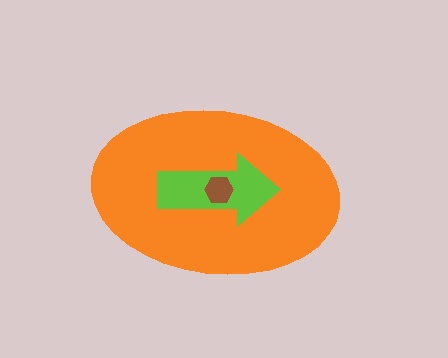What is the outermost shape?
The orange ellipse.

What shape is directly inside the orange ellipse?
The lime arrow.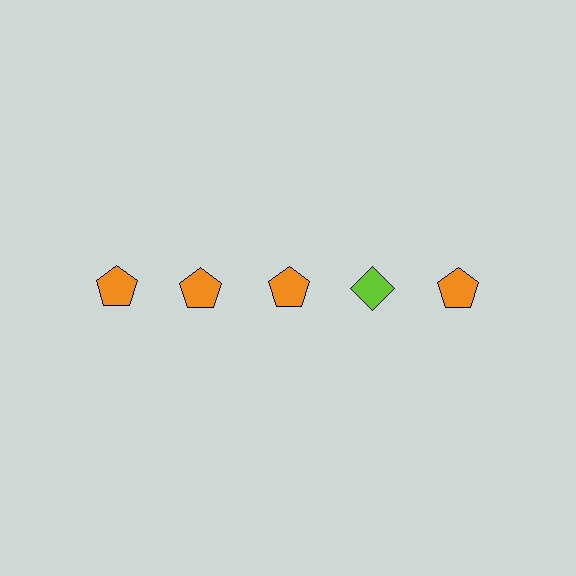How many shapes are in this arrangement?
There are 5 shapes arranged in a grid pattern.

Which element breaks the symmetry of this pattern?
The lime diamond in the top row, second from right column breaks the symmetry. All other shapes are orange pentagons.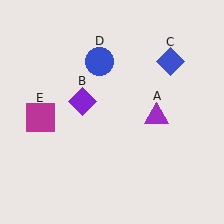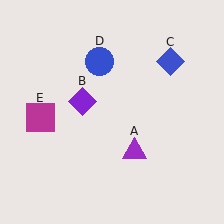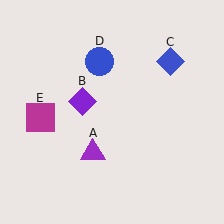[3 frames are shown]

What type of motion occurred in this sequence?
The purple triangle (object A) rotated clockwise around the center of the scene.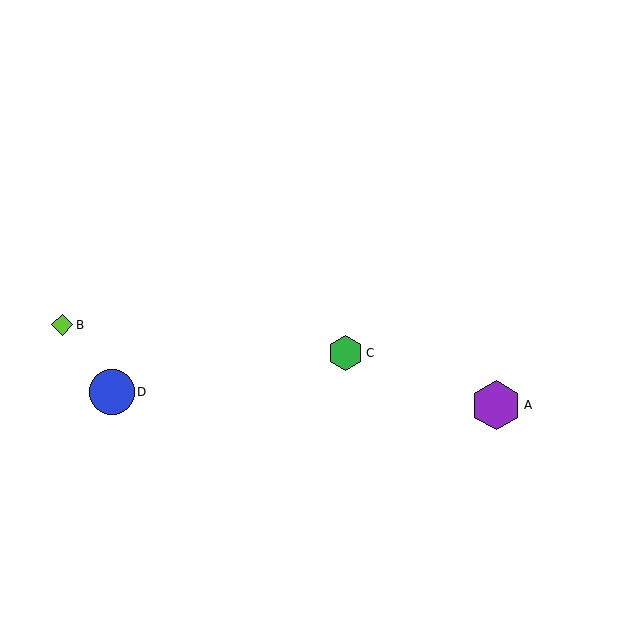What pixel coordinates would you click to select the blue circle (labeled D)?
Click at (112, 392) to select the blue circle D.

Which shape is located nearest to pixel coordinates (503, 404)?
The purple hexagon (labeled A) at (496, 405) is nearest to that location.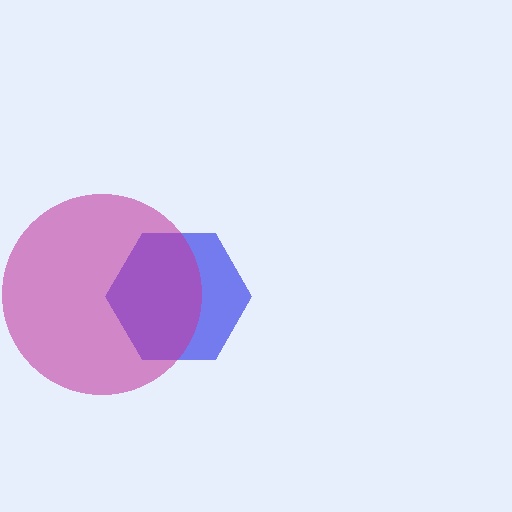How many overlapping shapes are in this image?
There are 2 overlapping shapes in the image.